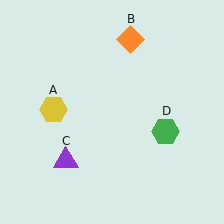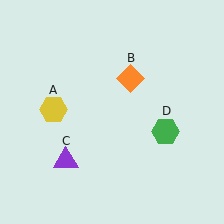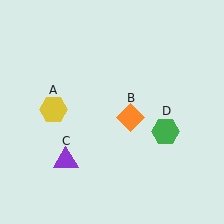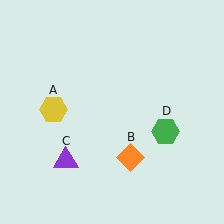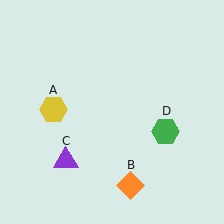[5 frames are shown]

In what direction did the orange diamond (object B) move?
The orange diamond (object B) moved down.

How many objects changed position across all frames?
1 object changed position: orange diamond (object B).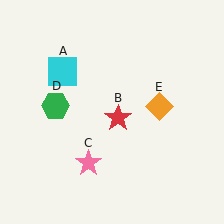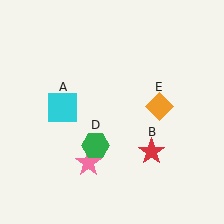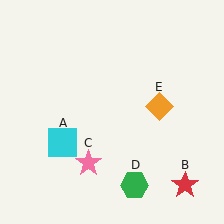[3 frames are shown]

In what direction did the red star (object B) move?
The red star (object B) moved down and to the right.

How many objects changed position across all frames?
3 objects changed position: cyan square (object A), red star (object B), green hexagon (object D).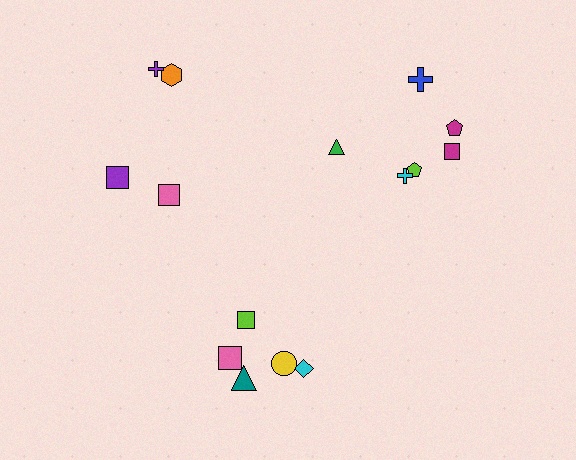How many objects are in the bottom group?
There are 5 objects.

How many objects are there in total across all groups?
There are 15 objects.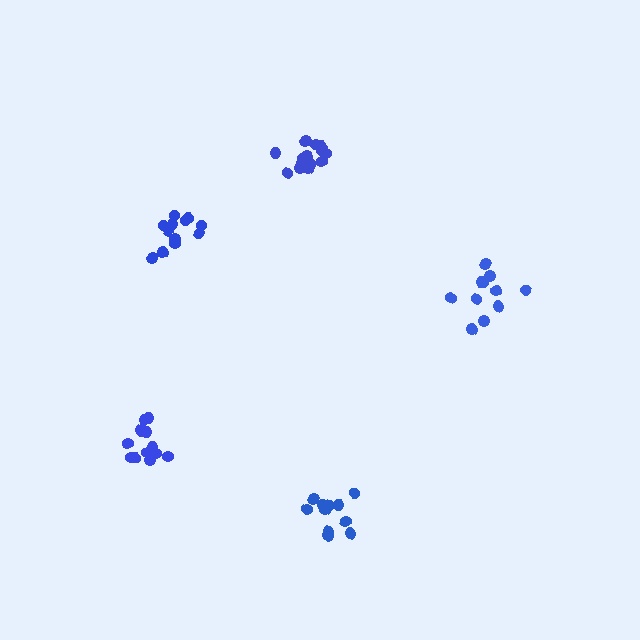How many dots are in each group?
Group 1: 11 dots, Group 2: 12 dots, Group 3: 11 dots, Group 4: 15 dots, Group 5: 12 dots (61 total).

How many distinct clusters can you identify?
There are 5 distinct clusters.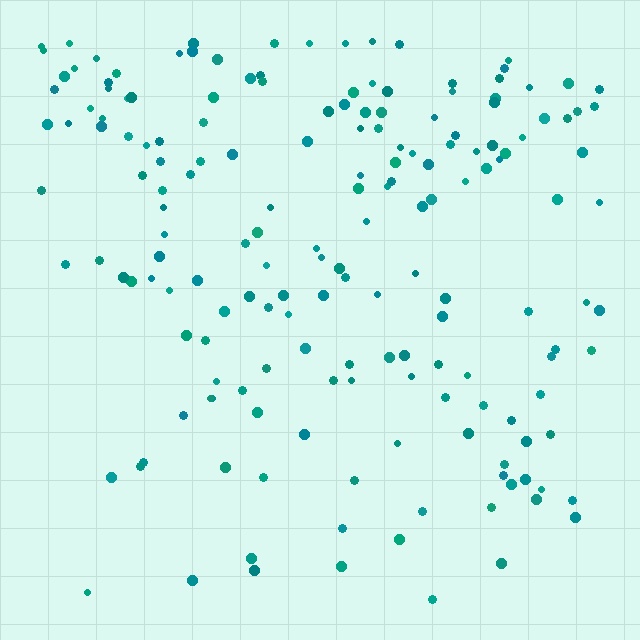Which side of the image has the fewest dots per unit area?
The bottom.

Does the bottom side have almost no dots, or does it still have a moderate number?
Still a moderate number, just noticeably fewer than the top.